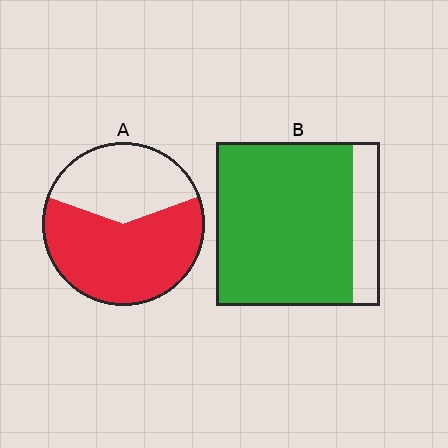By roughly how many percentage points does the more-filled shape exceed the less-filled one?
By roughly 20 percentage points (B over A).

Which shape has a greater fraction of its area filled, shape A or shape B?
Shape B.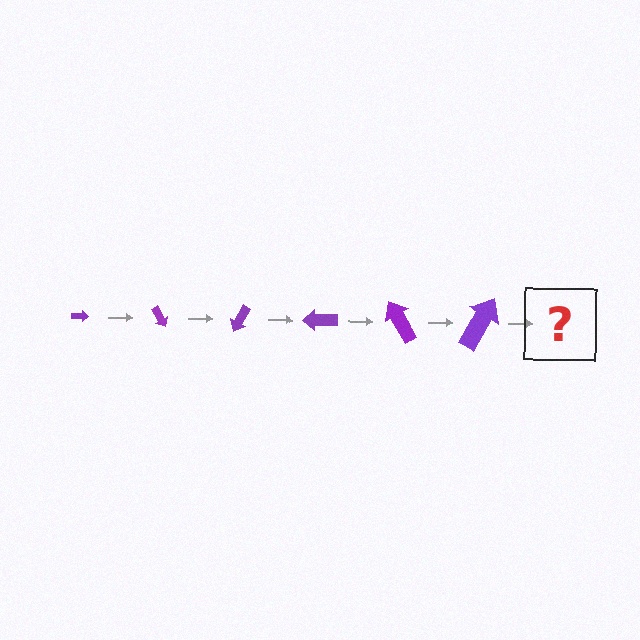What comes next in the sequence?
The next element should be an arrow, larger than the previous one and rotated 360 degrees from the start.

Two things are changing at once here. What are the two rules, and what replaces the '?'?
The two rules are that the arrow grows larger each step and it rotates 60 degrees each step. The '?' should be an arrow, larger than the previous one and rotated 360 degrees from the start.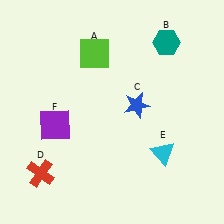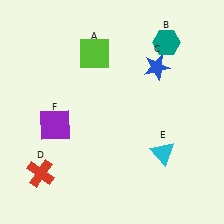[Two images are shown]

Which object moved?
The blue star (C) moved up.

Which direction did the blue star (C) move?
The blue star (C) moved up.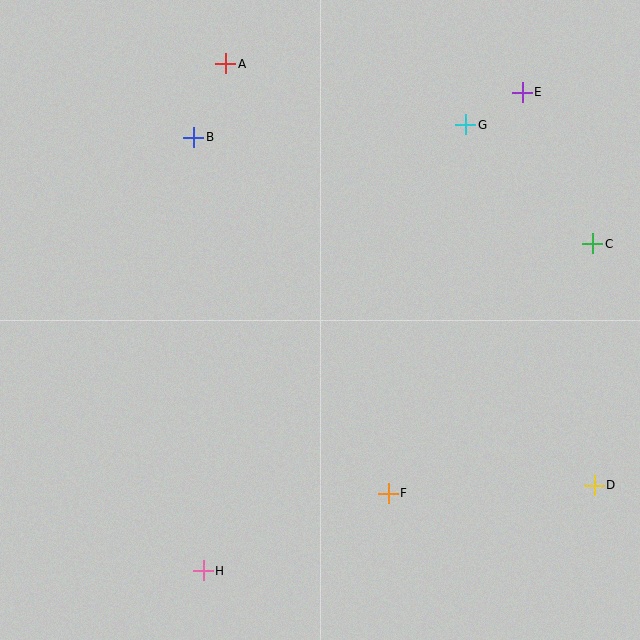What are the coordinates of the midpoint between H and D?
The midpoint between H and D is at (399, 528).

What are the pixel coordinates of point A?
Point A is at (226, 64).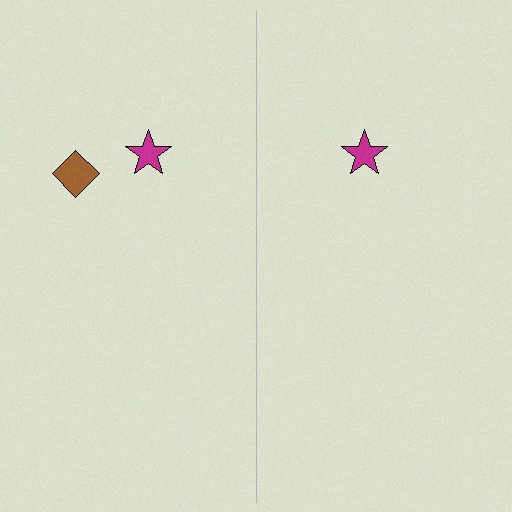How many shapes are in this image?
There are 3 shapes in this image.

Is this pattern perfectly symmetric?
No, the pattern is not perfectly symmetric. A brown diamond is missing from the right side.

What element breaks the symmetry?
A brown diamond is missing from the right side.